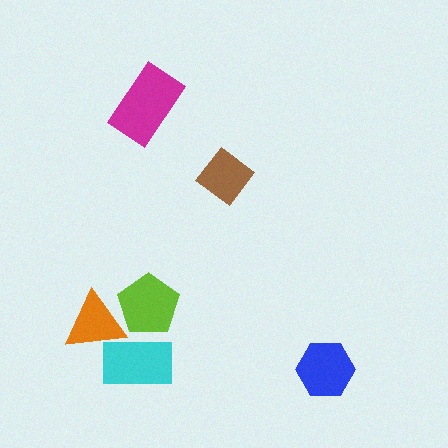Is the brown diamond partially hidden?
No, no other shape covers it.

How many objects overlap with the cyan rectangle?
2 objects overlap with the cyan rectangle.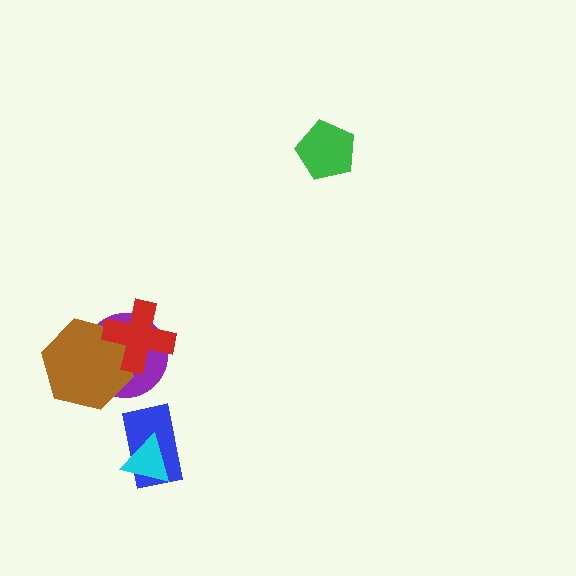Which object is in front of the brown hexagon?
The red cross is in front of the brown hexagon.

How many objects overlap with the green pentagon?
0 objects overlap with the green pentagon.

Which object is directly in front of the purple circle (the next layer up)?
The brown hexagon is directly in front of the purple circle.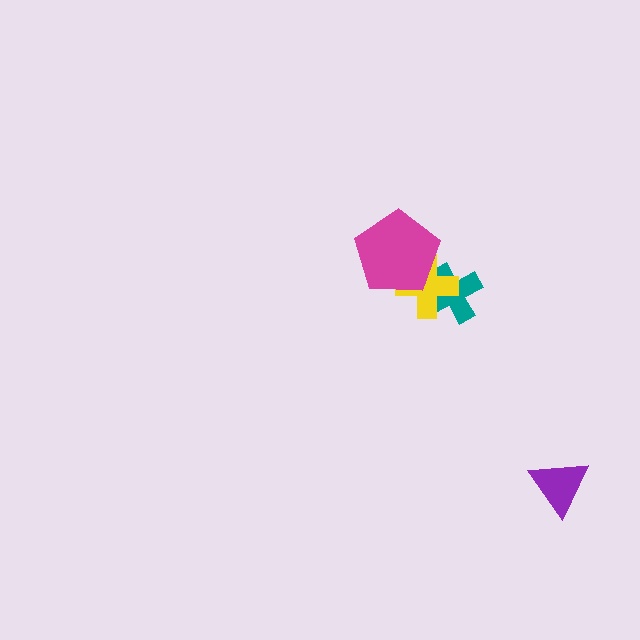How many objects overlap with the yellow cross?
2 objects overlap with the yellow cross.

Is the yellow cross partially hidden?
Yes, it is partially covered by another shape.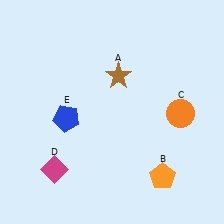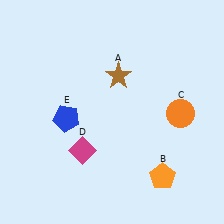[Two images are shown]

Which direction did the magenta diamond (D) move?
The magenta diamond (D) moved right.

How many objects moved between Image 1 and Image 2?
1 object moved between the two images.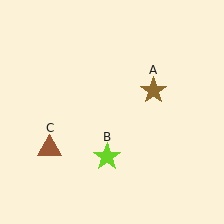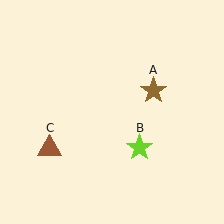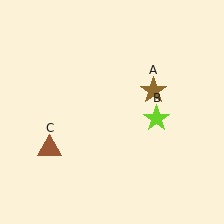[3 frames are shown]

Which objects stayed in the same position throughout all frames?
Brown star (object A) and brown triangle (object C) remained stationary.